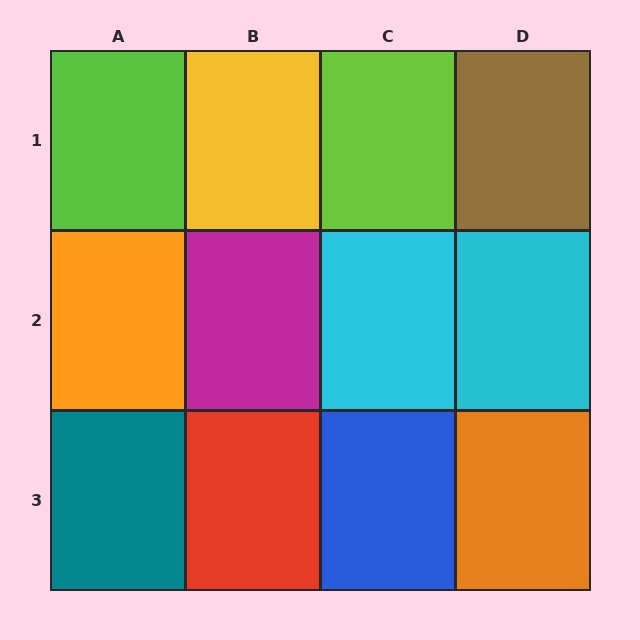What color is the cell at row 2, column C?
Cyan.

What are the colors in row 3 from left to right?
Teal, red, blue, orange.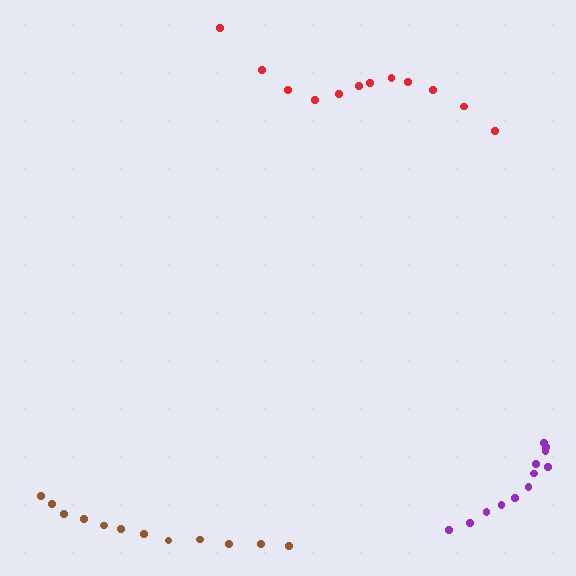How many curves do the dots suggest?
There are 3 distinct paths.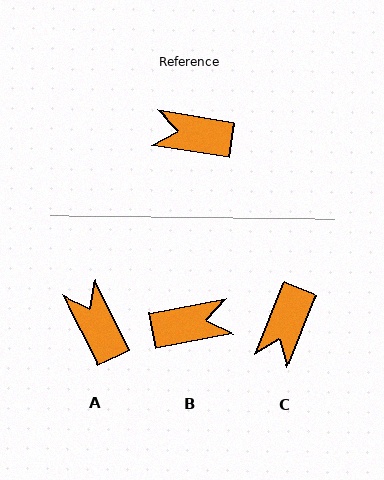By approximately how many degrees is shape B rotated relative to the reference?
Approximately 160 degrees clockwise.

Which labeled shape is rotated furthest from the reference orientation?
B, about 160 degrees away.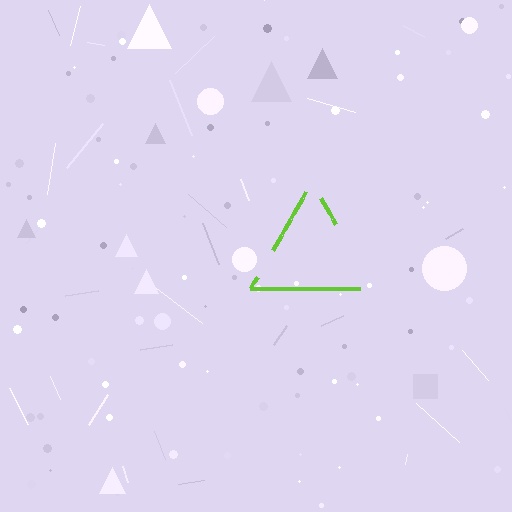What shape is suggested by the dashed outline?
The dashed outline suggests a triangle.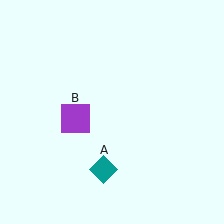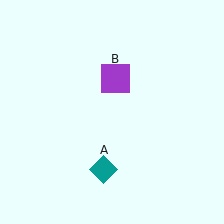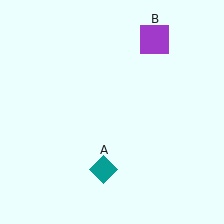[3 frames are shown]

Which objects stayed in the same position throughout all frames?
Teal diamond (object A) remained stationary.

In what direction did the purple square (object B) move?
The purple square (object B) moved up and to the right.